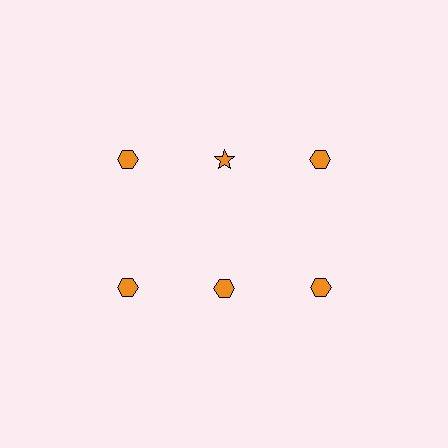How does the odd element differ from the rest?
It has a different shape: star instead of hexagon.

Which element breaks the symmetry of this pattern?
The orange star in the top row, second from left column breaks the symmetry. All other shapes are orange hexagons.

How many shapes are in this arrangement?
There are 6 shapes arranged in a grid pattern.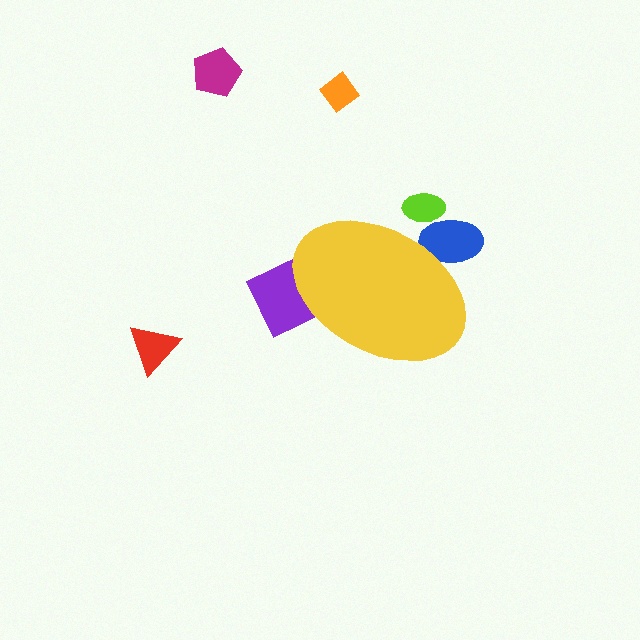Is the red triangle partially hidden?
No, the red triangle is fully visible.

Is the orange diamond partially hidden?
No, the orange diamond is fully visible.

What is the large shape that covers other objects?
A yellow ellipse.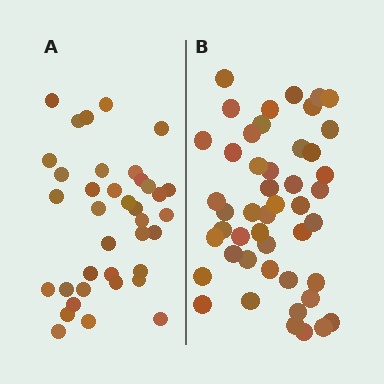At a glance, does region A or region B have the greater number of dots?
Region B (the right region) has more dots.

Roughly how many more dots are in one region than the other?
Region B has roughly 10 or so more dots than region A.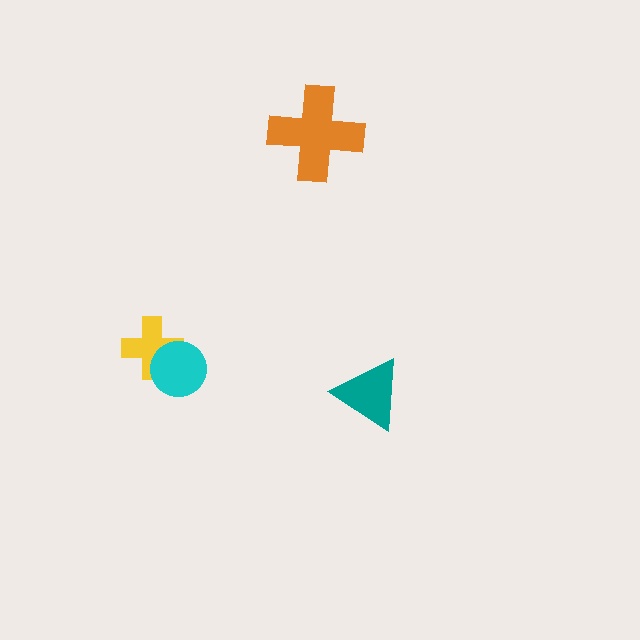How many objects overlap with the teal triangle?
0 objects overlap with the teal triangle.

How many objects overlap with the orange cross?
0 objects overlap with the orange cross.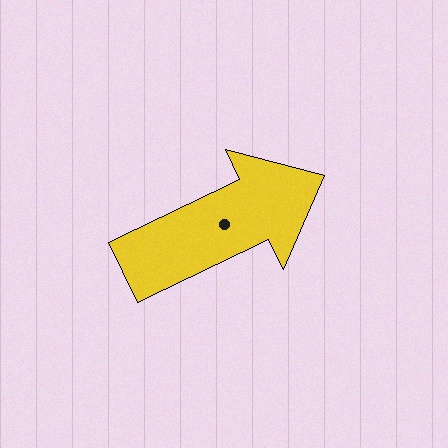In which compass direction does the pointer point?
Northeast.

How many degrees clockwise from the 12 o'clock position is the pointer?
Approximately 64 degrees.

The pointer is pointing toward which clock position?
Roughly 2 o'clock.